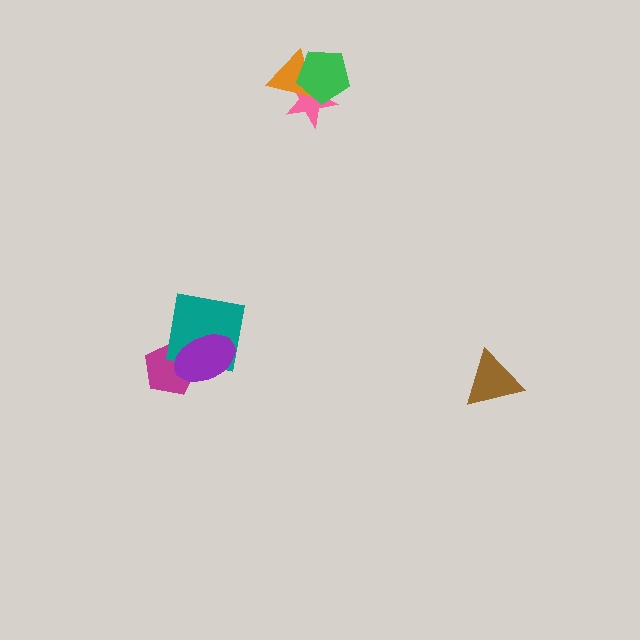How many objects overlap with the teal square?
2 objects overlap with the teal square.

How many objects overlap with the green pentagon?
2 objects overlap with the green pentagon.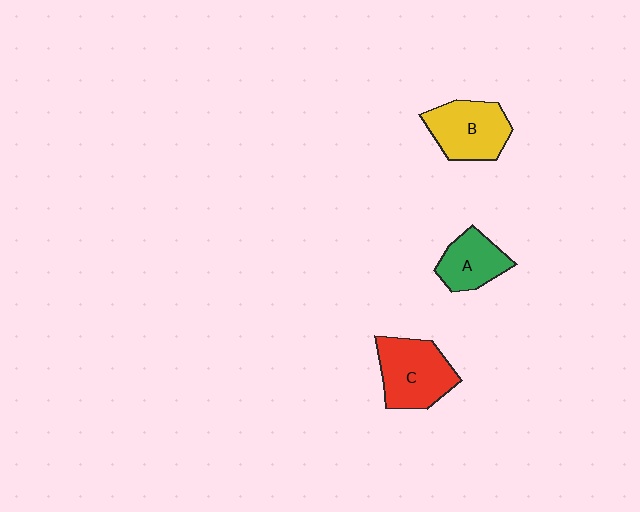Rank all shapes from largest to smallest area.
From largest to smallest: C (red), B (yellow), A (green).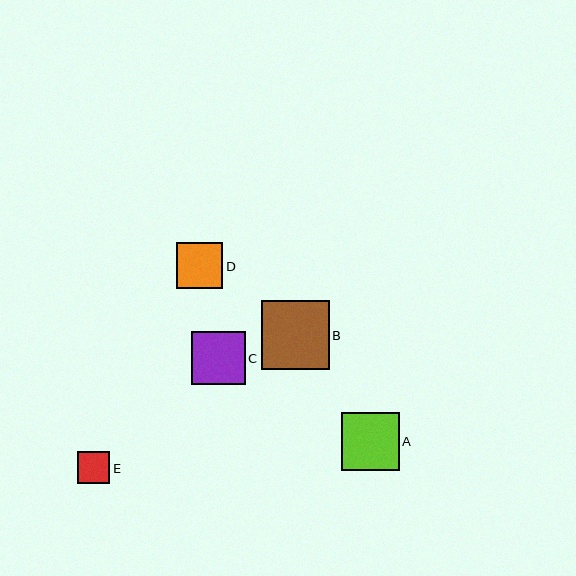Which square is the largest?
Square B is the largest with a size of approximately 68 pixels.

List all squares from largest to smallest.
From largest to smallest: B, A, C, D, E.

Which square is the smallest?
Square E is the smallest with a size of approximately 32 pixels.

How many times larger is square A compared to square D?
Square A is approximately 1.3 times the size of square D.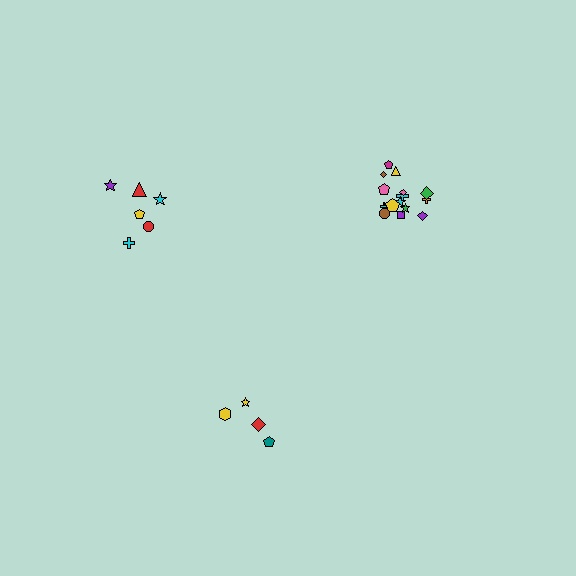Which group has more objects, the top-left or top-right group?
The top-right group.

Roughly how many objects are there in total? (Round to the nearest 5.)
Roughly 25 objects in total.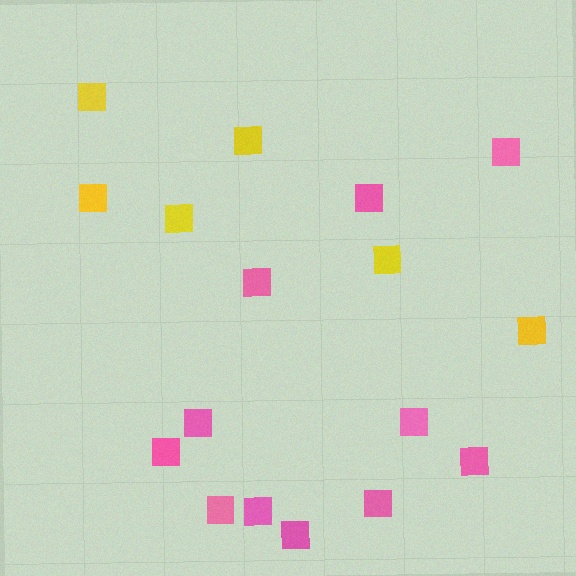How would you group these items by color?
There are 2 groups: one group of yellow squares (6) and one group of pink squares (11).